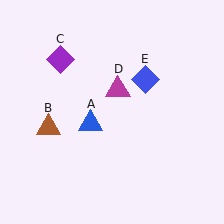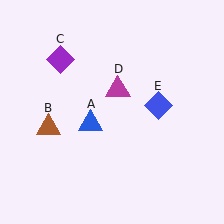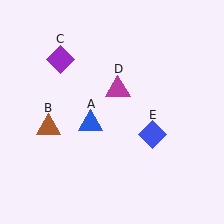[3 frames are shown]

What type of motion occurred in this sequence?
The blue diamond (object E) rotated clockwise around the center of the scene.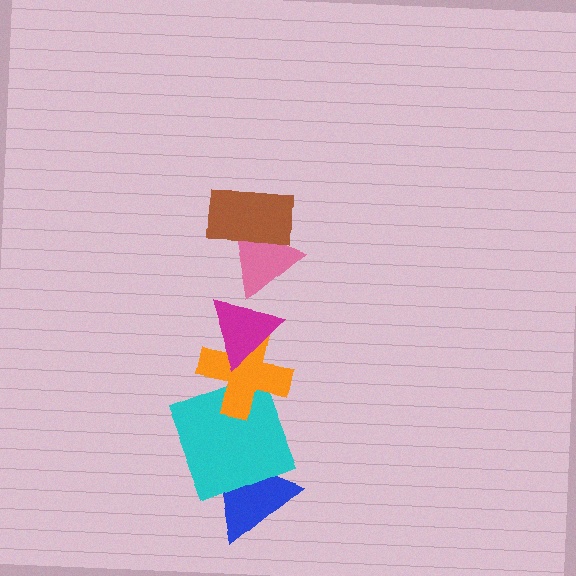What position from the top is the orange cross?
The orange cross is 4th from the top.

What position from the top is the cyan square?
The cyan square is 5th from the top.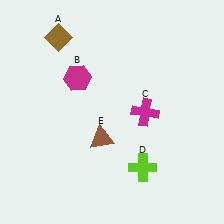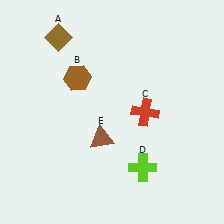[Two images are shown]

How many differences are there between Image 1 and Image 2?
There are 2 differences between the two images.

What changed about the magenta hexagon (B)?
In Image 1, B is magenta. In Image 2, it changed to brown.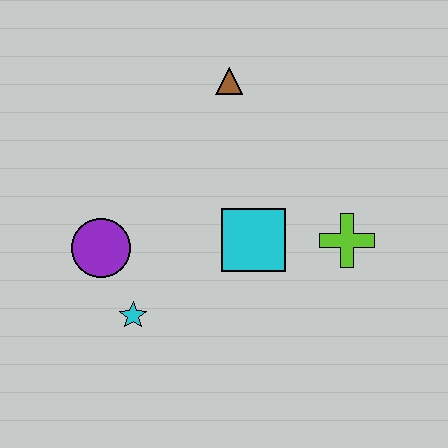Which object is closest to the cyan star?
The purple circle is closest to the cyan star.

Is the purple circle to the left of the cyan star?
Yes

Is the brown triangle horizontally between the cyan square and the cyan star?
Yes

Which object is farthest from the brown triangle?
The cyan star is farthest from the brown triangle.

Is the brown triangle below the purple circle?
No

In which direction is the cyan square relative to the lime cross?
The cyan square is to the left of the lime cross.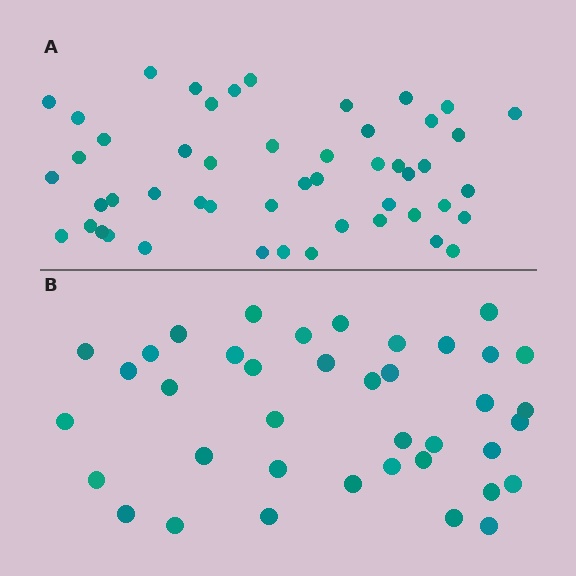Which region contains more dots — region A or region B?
Region A (the top region) has more dots.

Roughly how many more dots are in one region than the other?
Region A has roughly 12 or so more dots than region B.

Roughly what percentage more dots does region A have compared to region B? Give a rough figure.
About 30% more.